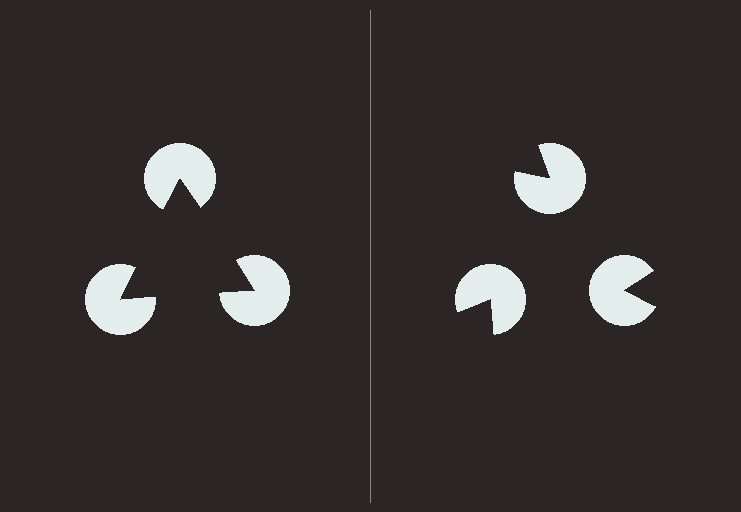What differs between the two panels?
The pac-man discs are positioned identically on both sides; only the wedge orientations differ. On the left they align to a triangle; on the right they are misaligned.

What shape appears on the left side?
An illusory triangle.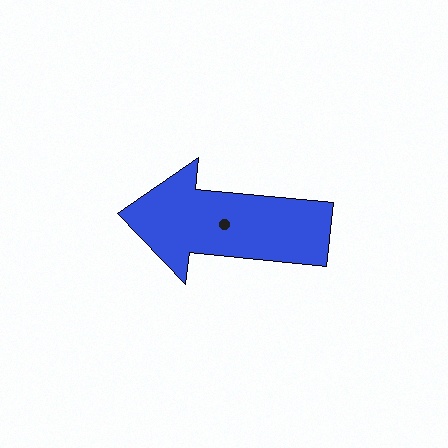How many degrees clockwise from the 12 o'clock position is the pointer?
Approximately 276 degrees.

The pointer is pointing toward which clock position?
Roughly 9 o'clock.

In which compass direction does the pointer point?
West.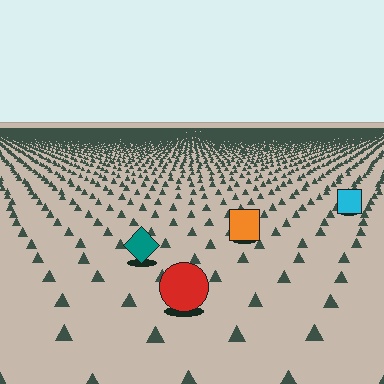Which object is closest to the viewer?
The red circle is closest. The texture marks near it are larger and more spread out.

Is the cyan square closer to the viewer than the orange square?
No. The orange square is closer — you can tell from the texture gradient: the ground texture is coarser near it.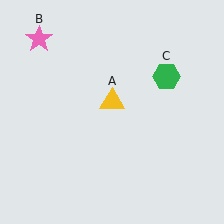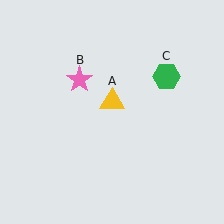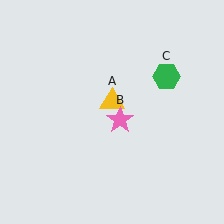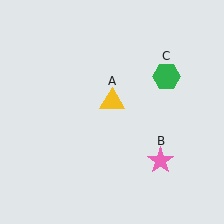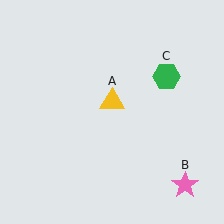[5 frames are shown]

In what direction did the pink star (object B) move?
The pink star (object B) moved down and to the right.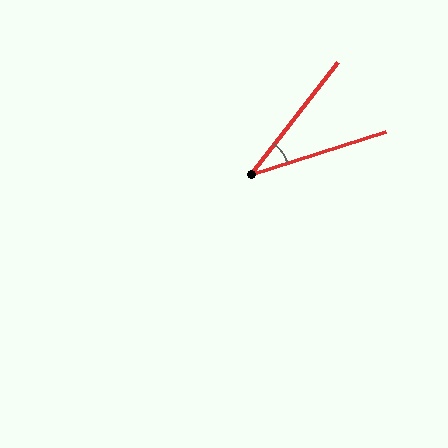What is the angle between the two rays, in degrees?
Approximately 35 degrees.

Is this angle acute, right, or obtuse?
It is acute.